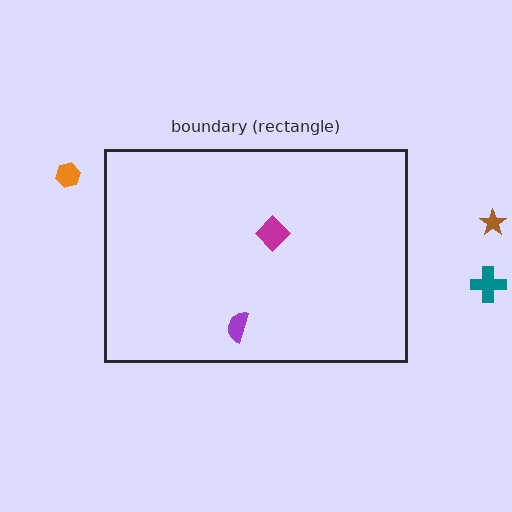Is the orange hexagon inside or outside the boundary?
Outside.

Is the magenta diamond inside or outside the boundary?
Inside.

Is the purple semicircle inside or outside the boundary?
Inside.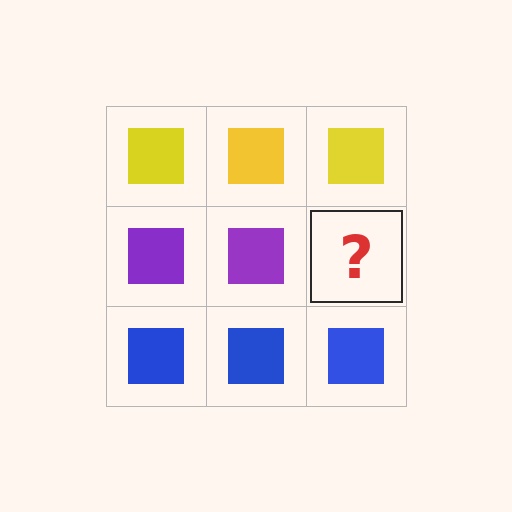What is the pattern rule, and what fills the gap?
The rule is that each row has a consistent color. The gap should be filled with a purple square.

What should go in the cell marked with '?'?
The missing cell should contain a purple square.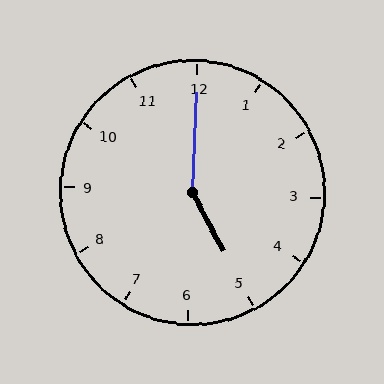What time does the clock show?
5:00.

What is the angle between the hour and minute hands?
Approximately 150 degrees.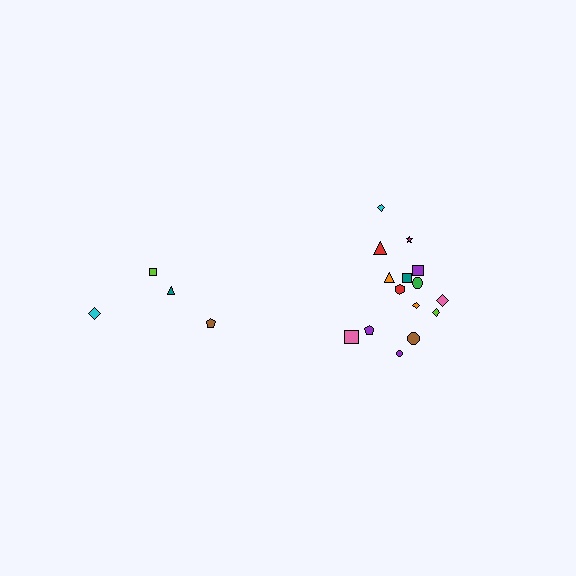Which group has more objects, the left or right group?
The right group.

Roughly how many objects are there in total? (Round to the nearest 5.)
Roughly 20 objects in total.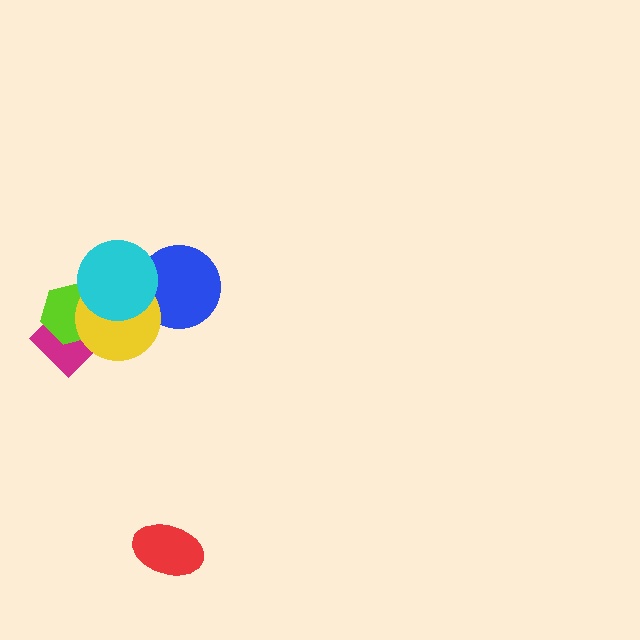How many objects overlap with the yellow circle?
4 objects overlap with the yellow circle.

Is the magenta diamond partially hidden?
Yes, it is partially covered by another shape.